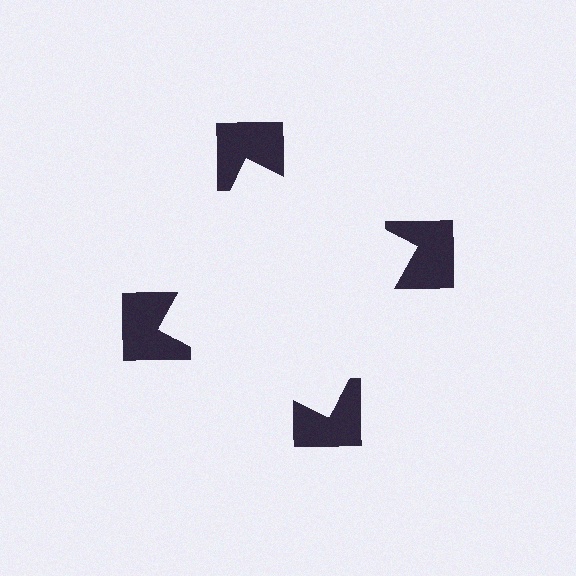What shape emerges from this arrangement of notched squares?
An illusory square — its edges are inferred from the aligned wedge cuts in the notched squares, not physically drawn.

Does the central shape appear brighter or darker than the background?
It typically appears slightly brighter than the background, even though no actual brightness change is drawn.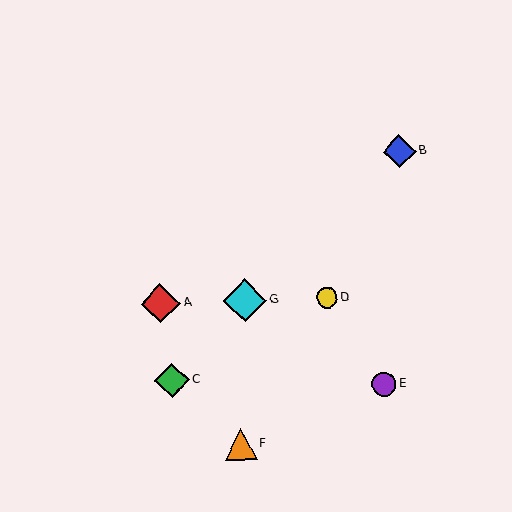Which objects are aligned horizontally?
Objects A, D, G are aligned horizontally.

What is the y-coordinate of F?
Object F is at y≈444.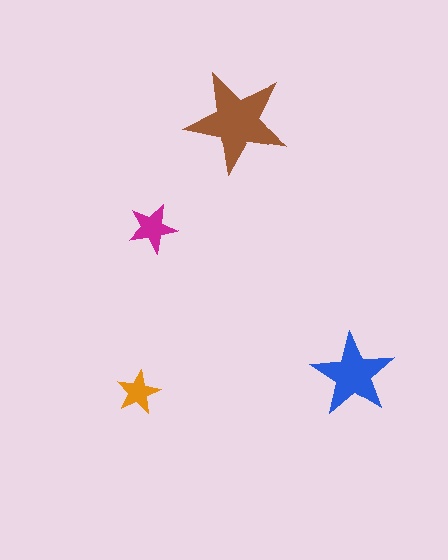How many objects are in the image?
There are 4 objects in the image.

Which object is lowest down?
The orange star is bottommost.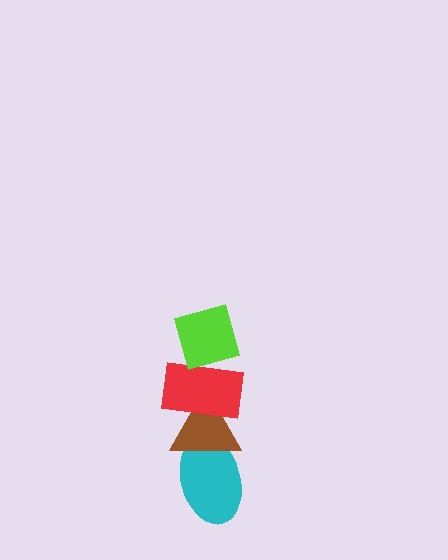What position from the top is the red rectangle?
The red rectangle is 2nd from the top.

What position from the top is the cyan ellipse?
The cyan ellipse is 4th from the top.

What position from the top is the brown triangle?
The brown triangle is 3rd from the top.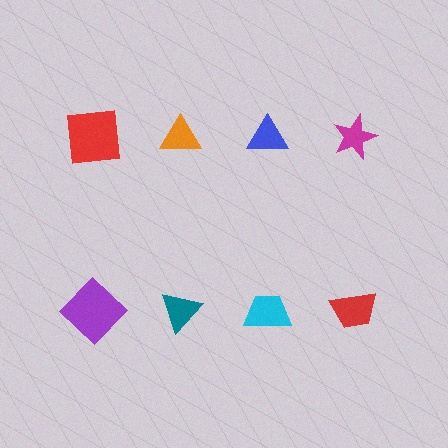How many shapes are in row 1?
4 shapes.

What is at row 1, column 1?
A red square.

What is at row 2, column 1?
A purple diamond.